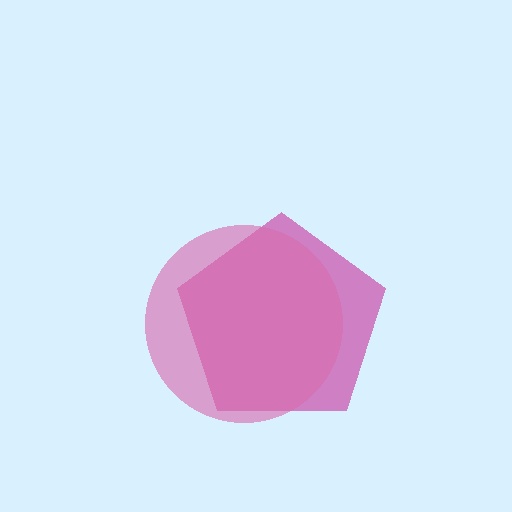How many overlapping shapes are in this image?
There are 2 overlapping shapes in the image.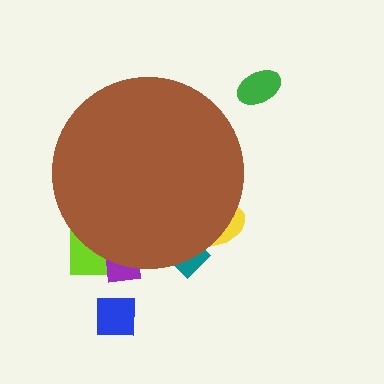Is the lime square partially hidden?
Yes, the lime square is partially hidden behind the brown circle.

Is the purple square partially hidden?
Yes, the purple square is partially hidden behind the brown circle.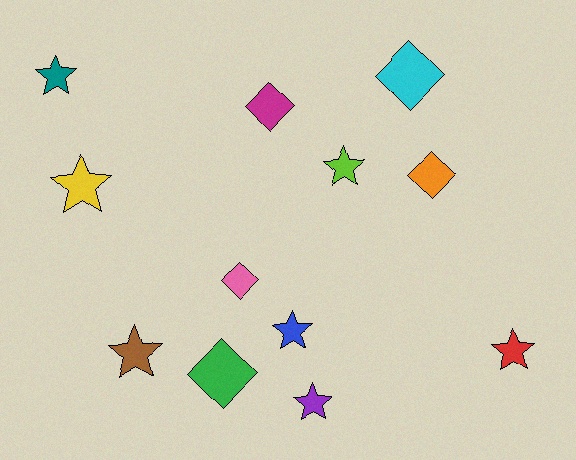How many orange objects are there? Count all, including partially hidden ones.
There is 1 orange object.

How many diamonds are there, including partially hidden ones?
There are 5 diamonds.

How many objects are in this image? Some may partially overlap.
There are 12 objects.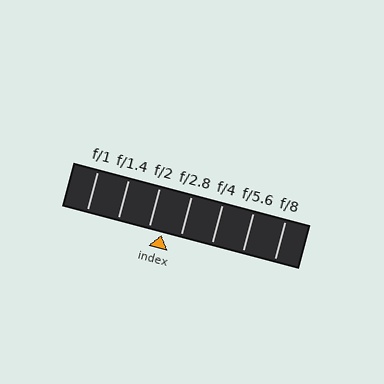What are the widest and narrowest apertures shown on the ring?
The widest aperture shown is f/1 and the narrowest is f/8.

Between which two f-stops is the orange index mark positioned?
The index mark is between f/2 and f/2.8.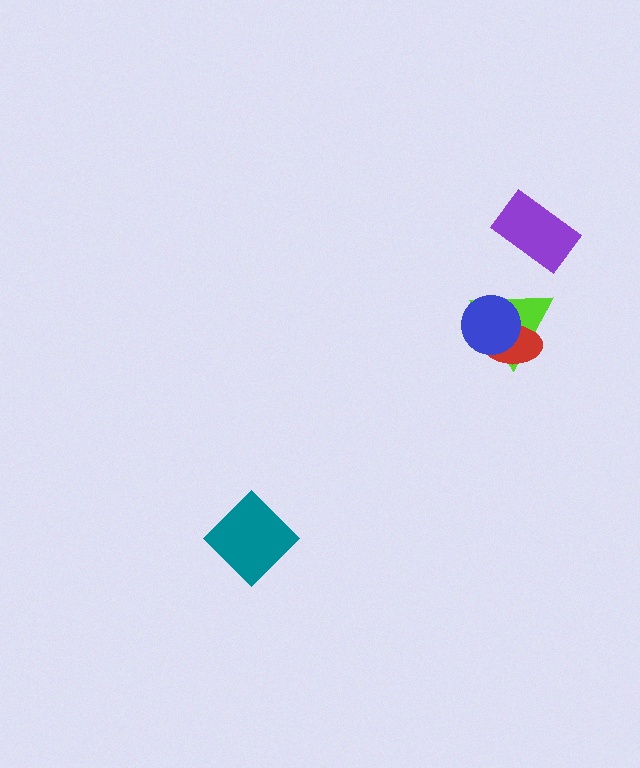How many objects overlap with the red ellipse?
2 objects overlap with the red ellipse.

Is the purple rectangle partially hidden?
No, no other shape covers it.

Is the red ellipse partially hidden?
Yes, it is partially covered by another shape.